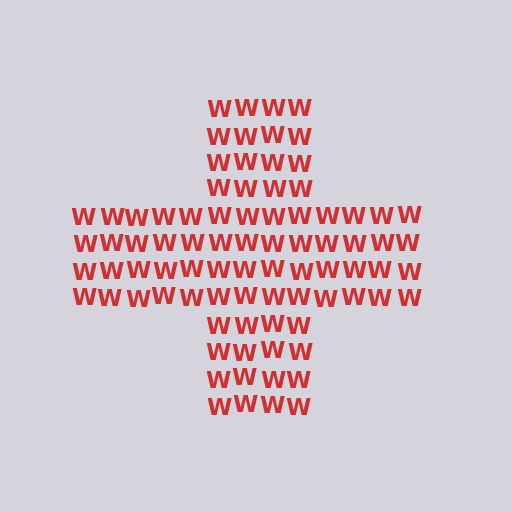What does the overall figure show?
The overall figure shows a cross.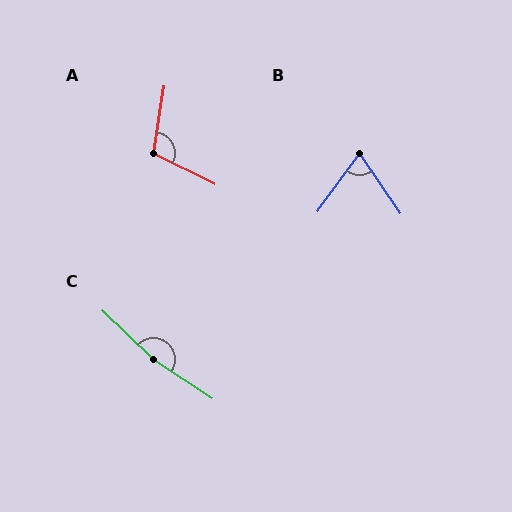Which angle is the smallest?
B, at approximately 70 degrees.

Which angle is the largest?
C, at approximately 169 degrees.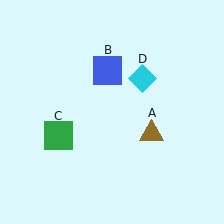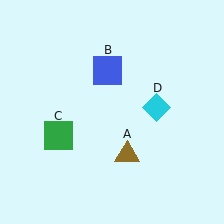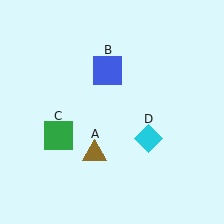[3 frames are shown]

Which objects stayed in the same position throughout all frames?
Blue square (object B) and green square (object C) remained stationary.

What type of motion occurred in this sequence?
The brown triangle (object A), cyan diamond (object D) rotated clockwise around the center of the scene.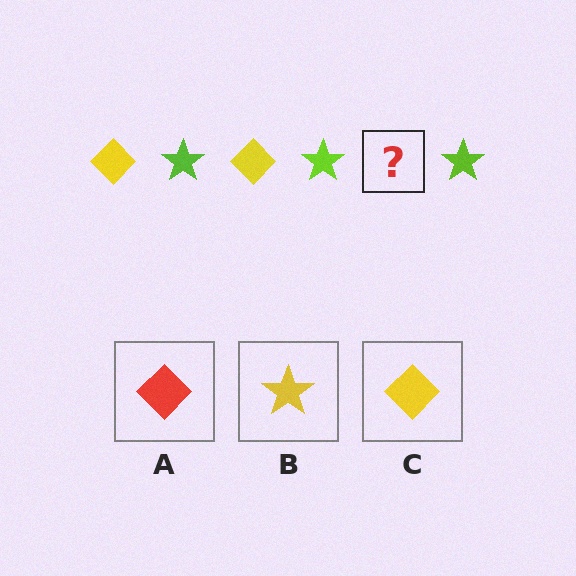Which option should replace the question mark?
Option C.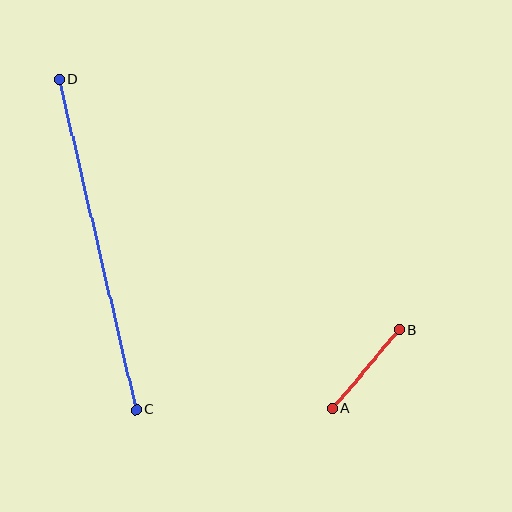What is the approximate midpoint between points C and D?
The midpoint is at approximately (98, 245) pixels.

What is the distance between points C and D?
The distance is approximately 339 pixels.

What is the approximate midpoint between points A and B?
The midpoint is at approximately (366, 369) pixels.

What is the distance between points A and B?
The distance is approximately 103 pixels.